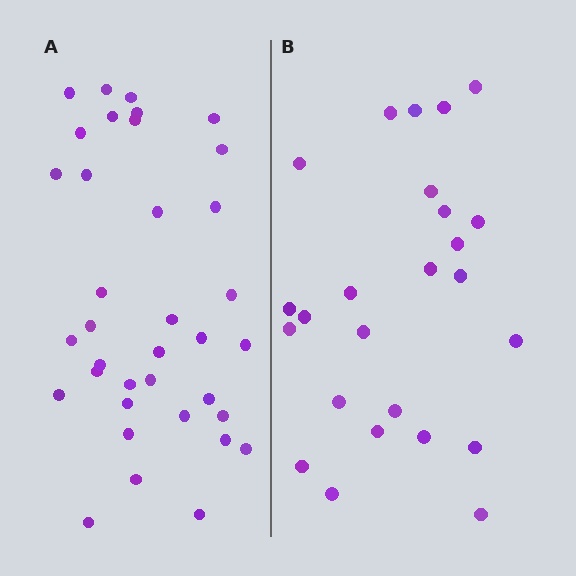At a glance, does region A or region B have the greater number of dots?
Region A (the left region) has more dots.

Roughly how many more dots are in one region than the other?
Region A has roughly 12 or so more dots than region B.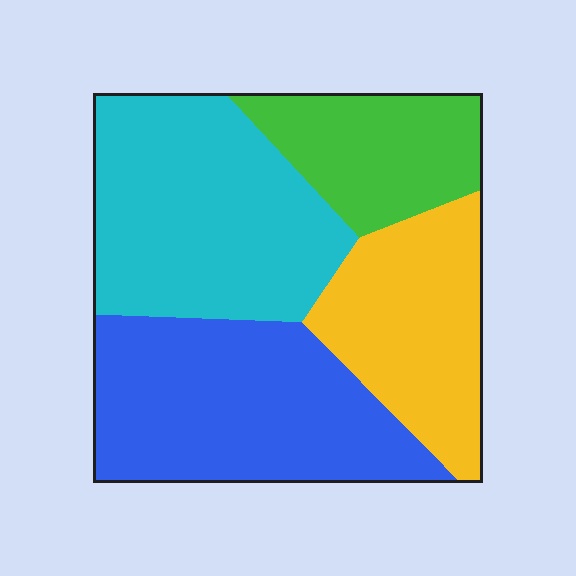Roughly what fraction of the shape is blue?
Blue covers around 30% of the shape.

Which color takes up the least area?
Green, at roughly 15%.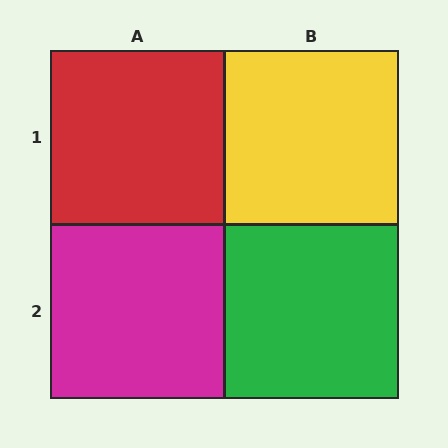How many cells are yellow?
1 cell is yellow.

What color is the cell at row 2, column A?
Magenta.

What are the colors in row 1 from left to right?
Red, yellow.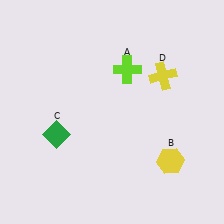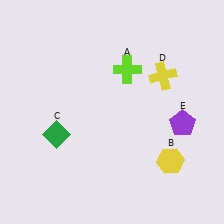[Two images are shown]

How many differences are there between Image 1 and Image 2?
There is 1 difference between the two images.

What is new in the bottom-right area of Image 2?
A purple pentagon (E) was added in the bottom-right area of Image 2.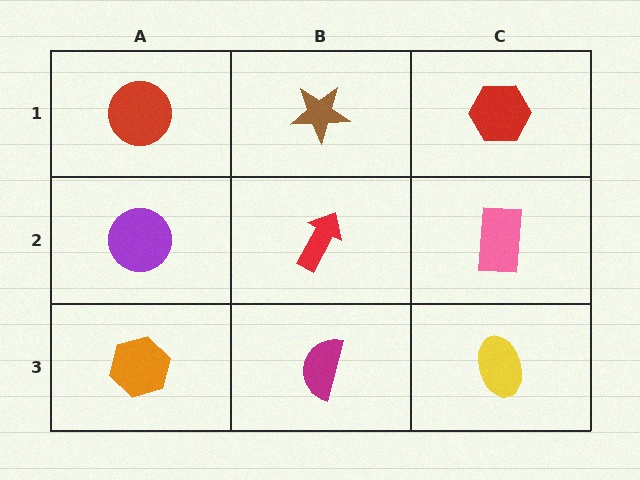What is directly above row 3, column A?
A purple circle.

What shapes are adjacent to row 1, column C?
A pink rectangle (row 2, column C), a brown star (row 1, column B).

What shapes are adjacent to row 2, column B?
A brown star (row 1, column B), a magenta semicircle (row 3, column B), a purple circle (row 2, column A), a pink rectangle (row 2, column C).